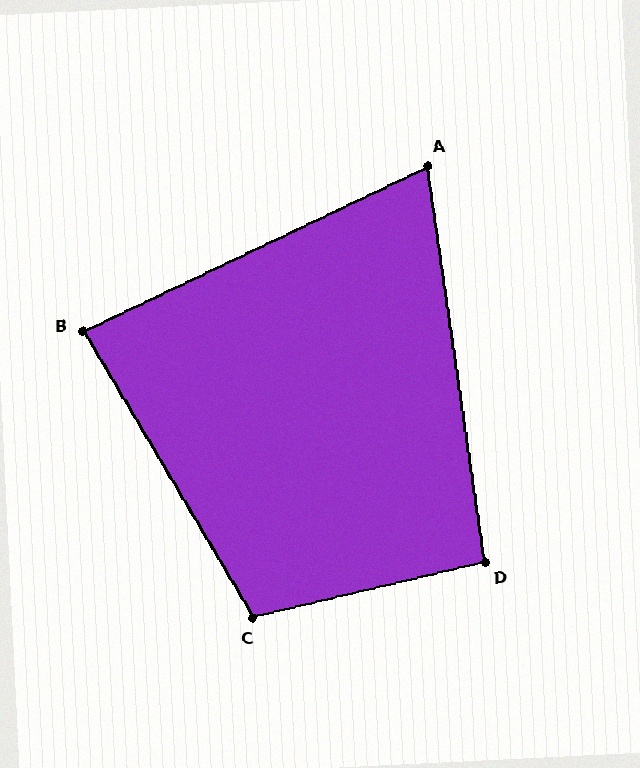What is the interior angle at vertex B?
Approximately 85 degrees (acute).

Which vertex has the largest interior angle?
C, at approximately 107 degrees.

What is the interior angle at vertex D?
Approximately 95 degrees (obtuse).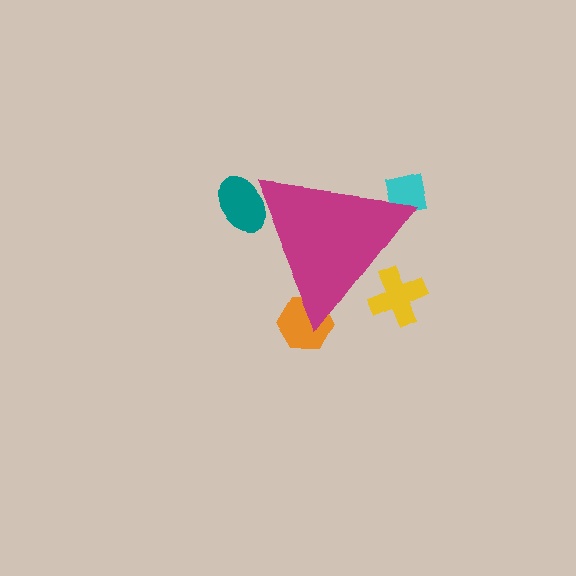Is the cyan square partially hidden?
Yes, the cyan square is partially hidden behind the magenta triangle.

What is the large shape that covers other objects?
A magenta triangle.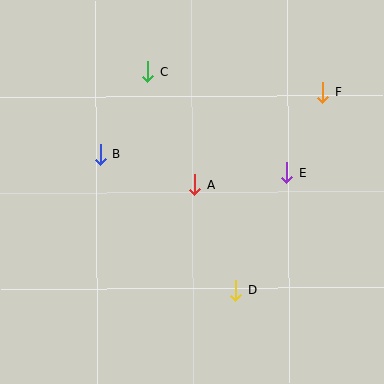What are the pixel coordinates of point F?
Point F is at (323, 93).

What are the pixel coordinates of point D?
Point D is at (235, 290).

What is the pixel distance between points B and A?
The distance between B and A is 99 pixels.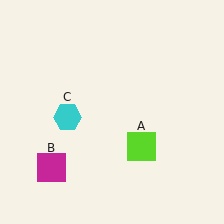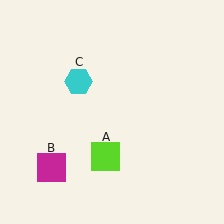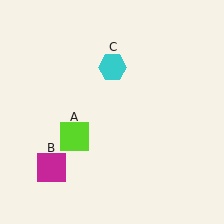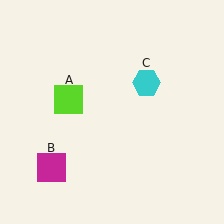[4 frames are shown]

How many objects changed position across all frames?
2 objects changed position: lime square (object A), cyan hexagon (object C).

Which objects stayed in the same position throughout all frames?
Magenta square (object B) remained stationary.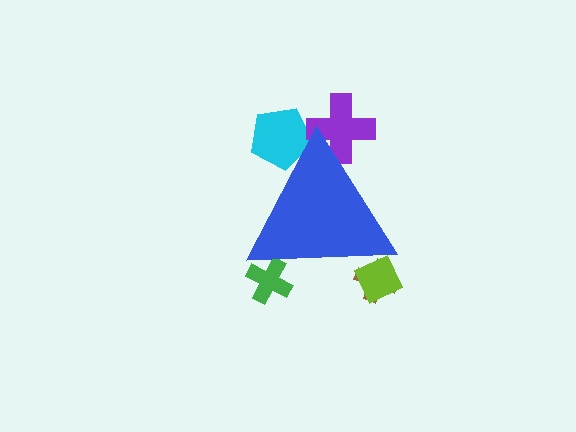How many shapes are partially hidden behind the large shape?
5 shapes are partially hidden.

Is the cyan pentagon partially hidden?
Yes, the cyan pentagon is partially hidden behind the blue triangle.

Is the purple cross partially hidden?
Yes, the purple cross is partially hidden behind the blue triangle.